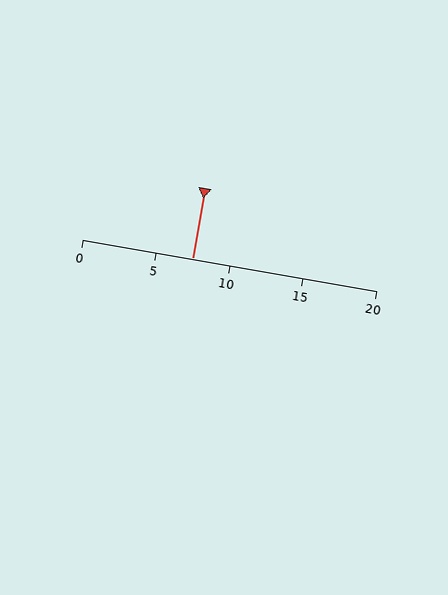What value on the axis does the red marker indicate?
The marker indicates approximately 7.5.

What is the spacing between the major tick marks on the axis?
The major ticks are spaced 5 apart.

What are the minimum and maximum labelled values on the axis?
The axis runs from 0 to 20.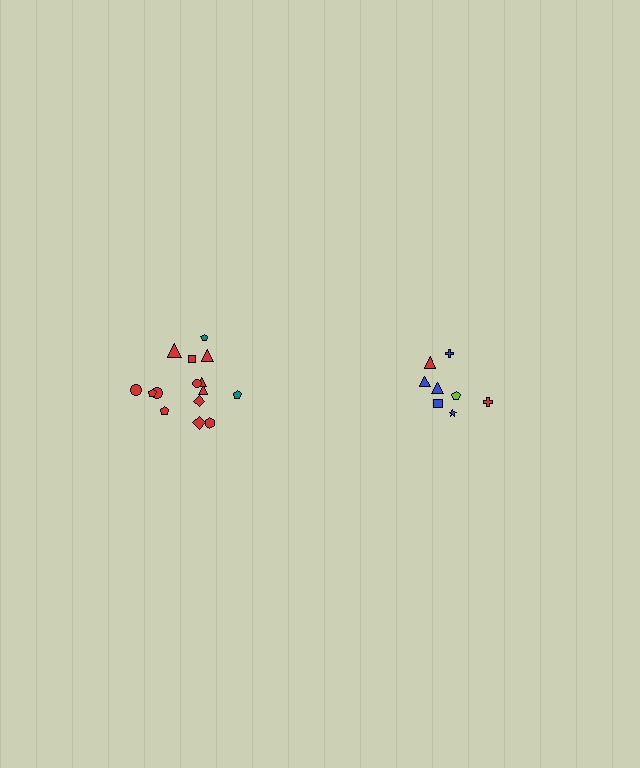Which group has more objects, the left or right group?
The left group.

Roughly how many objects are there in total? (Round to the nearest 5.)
Roughly 25 objects in total.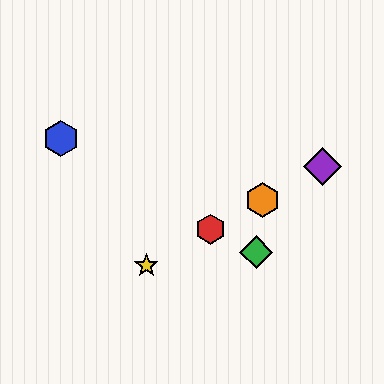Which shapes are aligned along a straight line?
The red hexagon, the yellow star, the purple diamond, the orange hexagon are aligned along a straight line.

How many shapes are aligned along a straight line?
4 shapes (the red hexagon, the yellow star, the purple diamond, the orange hexagon) are aligned along a straight line.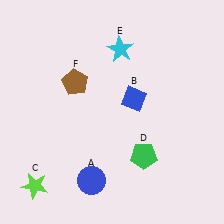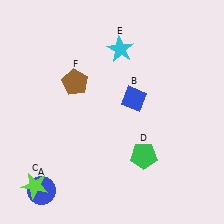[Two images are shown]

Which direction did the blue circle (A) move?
The blue circle (A) moved left.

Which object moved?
The blue circle (A) moved left.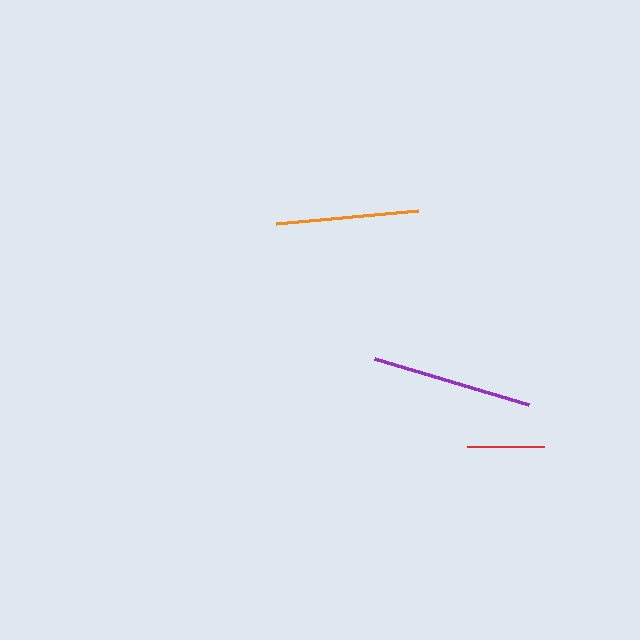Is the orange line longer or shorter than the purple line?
The purple line is longer than the orange line.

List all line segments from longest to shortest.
From longest to shortest: purple, orange, red.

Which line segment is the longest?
The purple line is the longest at approximately 161 pixels.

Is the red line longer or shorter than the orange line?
The orange line is longer than the red line.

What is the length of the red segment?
The red segment is approximately 77 pixels long.